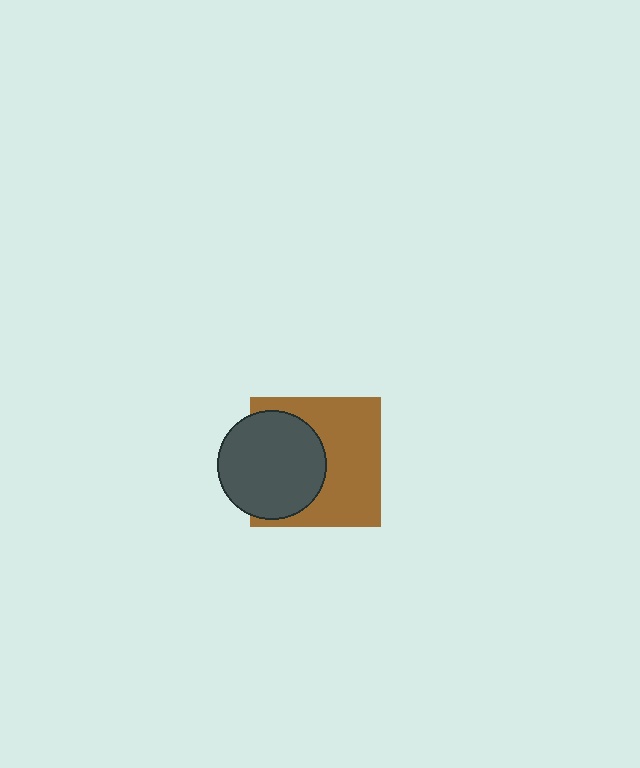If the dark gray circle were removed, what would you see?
You would see the complete brown square.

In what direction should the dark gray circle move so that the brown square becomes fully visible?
The dark gray circle should move left. That is the shortest direction to clear the overlap and leave the brown square fully visible.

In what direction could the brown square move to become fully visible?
The brown square could move right. That would shift it out from behind the dark gray circle entirely.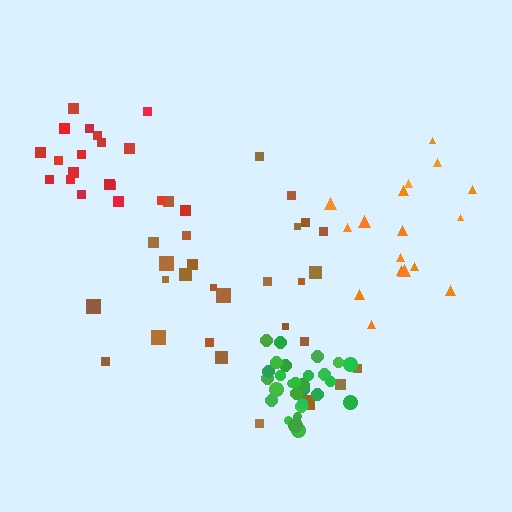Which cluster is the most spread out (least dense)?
Orange.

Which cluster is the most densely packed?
Green.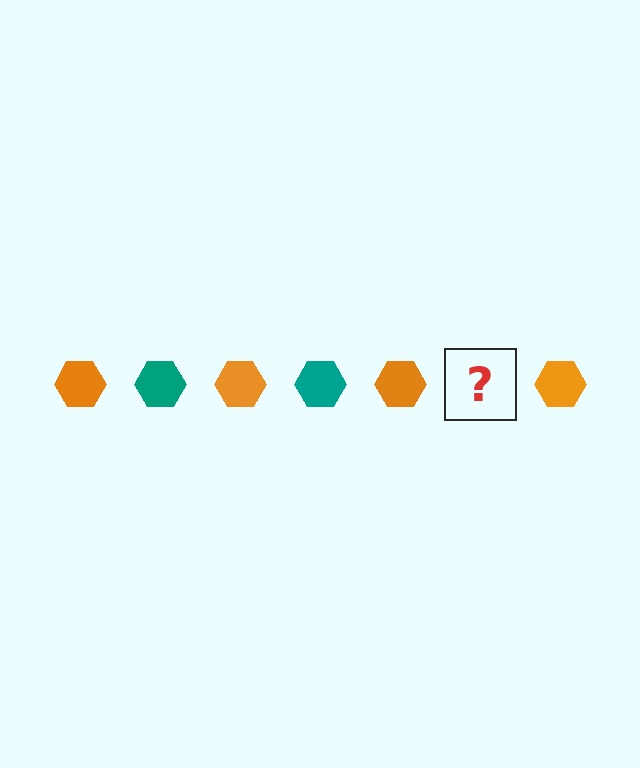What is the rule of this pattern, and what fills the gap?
The rule is that the pattern cycles through orange, teal hexagons. The gap should be filled with a teal hexagon.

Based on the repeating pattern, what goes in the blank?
The blank should be a teal hexagon.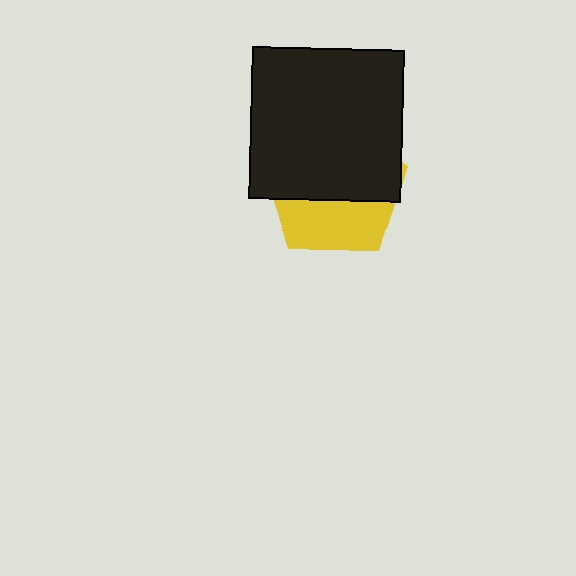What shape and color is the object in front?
The object in front is a black square.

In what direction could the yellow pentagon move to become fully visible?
The yellow pentagon could move down. That would shift it out from behind the black square entirely.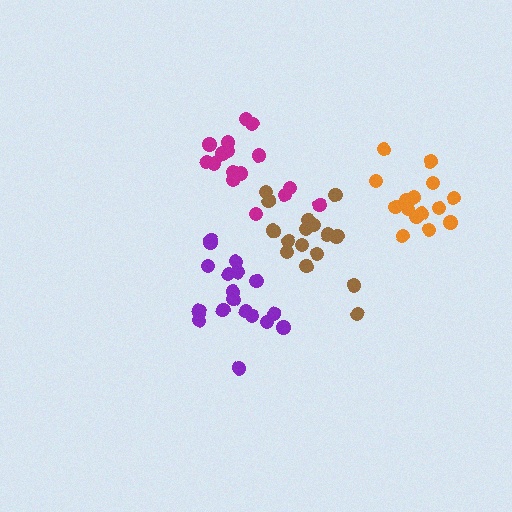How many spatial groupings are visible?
There are 4 spatial groupings.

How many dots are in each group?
Group 1: 15 dots, Group 2: 16 dots, Group 3: 16 dots, Group 4: 19 dots (66 total).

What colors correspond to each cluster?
The clusters are colored: orange, magenta, brown, purple.